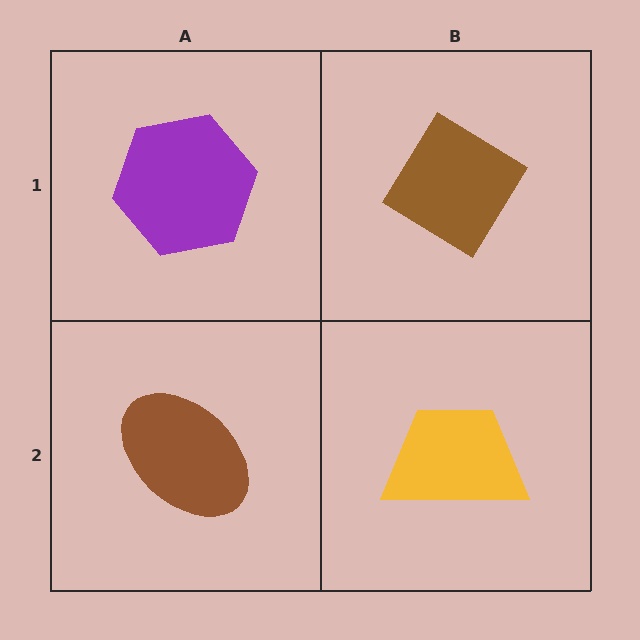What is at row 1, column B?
A brown diamond.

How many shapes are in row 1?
2 shapes.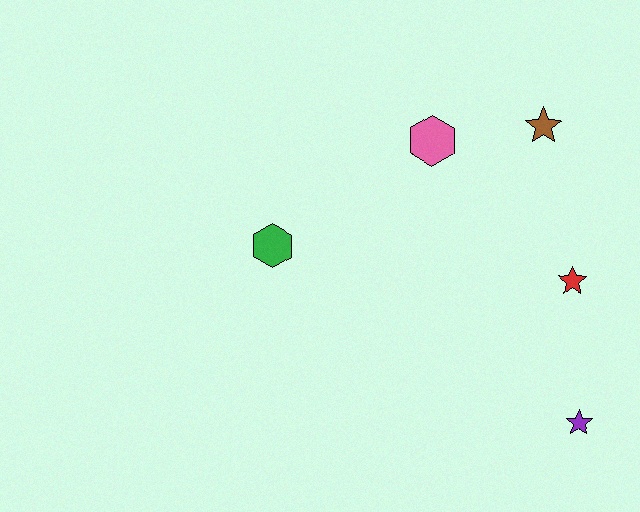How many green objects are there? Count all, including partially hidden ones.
There is 1 green object.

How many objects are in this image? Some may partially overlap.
There are 5 objects.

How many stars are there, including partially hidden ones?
There are 3 stars.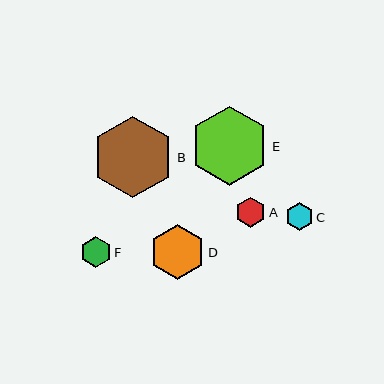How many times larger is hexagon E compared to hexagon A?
Hexagon E is approximately 2.6 times the size of hexagon A.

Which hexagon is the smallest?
Hexagon C is the smallest with a size of approximately 28 pixels.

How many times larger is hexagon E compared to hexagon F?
Hexagon E is approximately 2.6 times the size of hexagon F.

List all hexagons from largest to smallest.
From largest to smallest: B, E, D, F, A, C.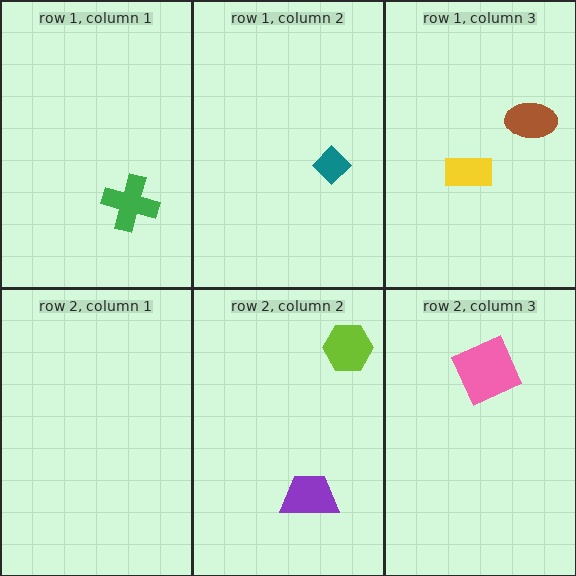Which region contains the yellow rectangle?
The row 1, column 3 region.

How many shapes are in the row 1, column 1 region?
1.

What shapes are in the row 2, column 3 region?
The pink square.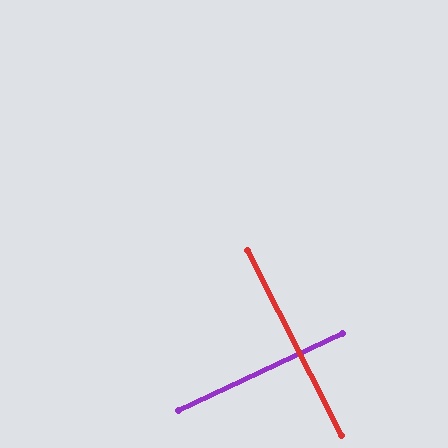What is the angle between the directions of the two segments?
Approximately 88 degrees.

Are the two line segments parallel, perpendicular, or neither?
Perpendicular — they meet at approximately 88°.